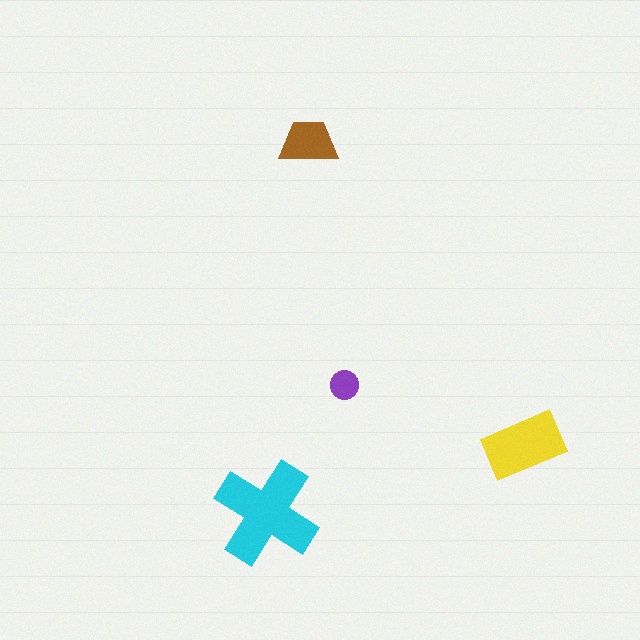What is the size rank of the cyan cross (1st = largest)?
1st.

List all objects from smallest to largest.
The purple circle, the brown trapezoid, the yellow rectangle, the cyan cross.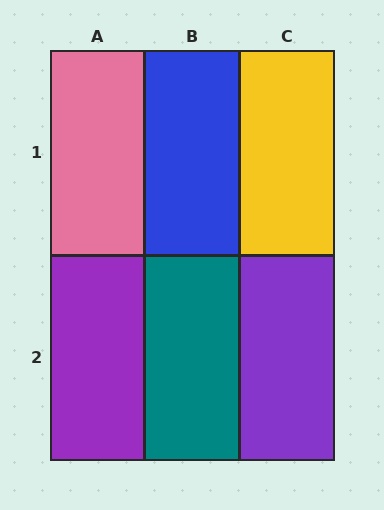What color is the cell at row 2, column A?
Purple.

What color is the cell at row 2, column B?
Teal.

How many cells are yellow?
1 cell is yellow.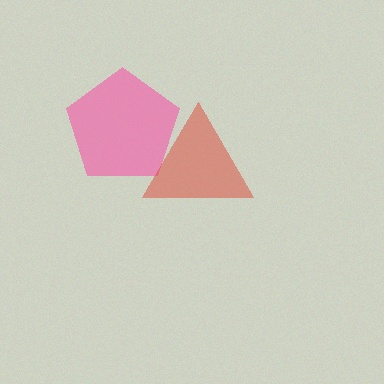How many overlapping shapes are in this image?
There are 2 overlapping shapes in the image.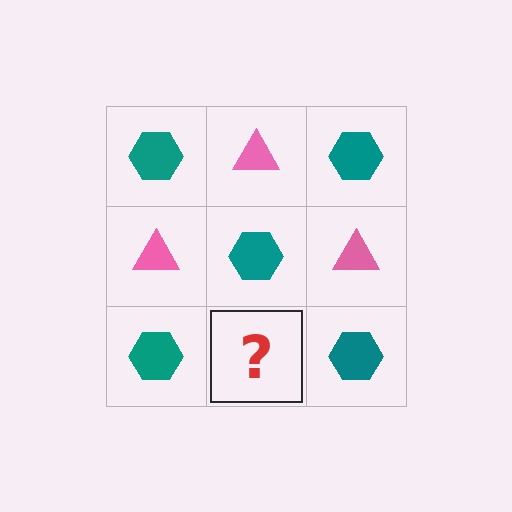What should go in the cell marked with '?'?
The missing cell should contain a pink triangle.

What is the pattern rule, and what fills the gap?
The rule is that it alternates teal hexagon and pink triangle in a checkerboard pattern. The gap should be filled with a pink triangle.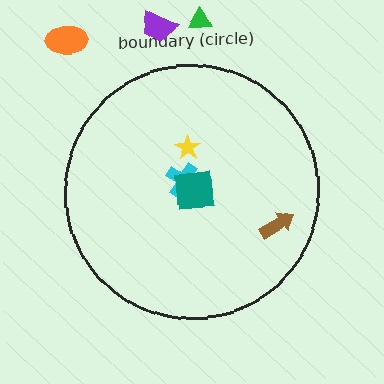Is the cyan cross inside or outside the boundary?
Inside.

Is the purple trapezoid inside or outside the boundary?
Outside.